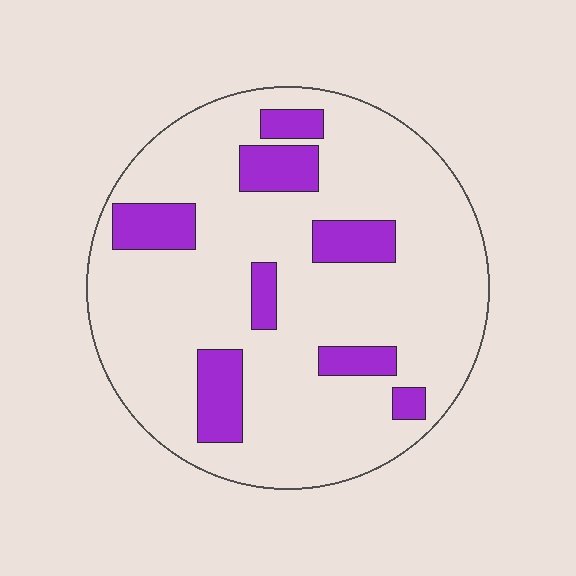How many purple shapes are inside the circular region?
8.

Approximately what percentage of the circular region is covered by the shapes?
Approximately 20%.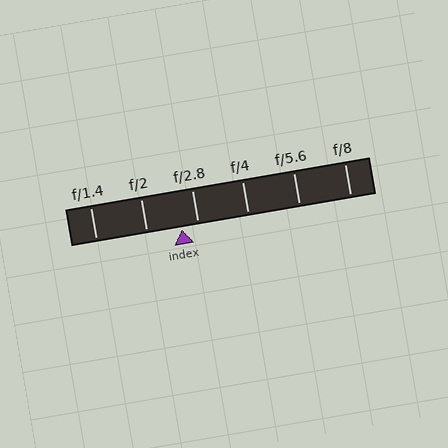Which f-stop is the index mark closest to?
The index mark is closest to f/2.8.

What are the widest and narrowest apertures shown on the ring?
The widest aperture shown is f/1.4 and the narrowest is f/8.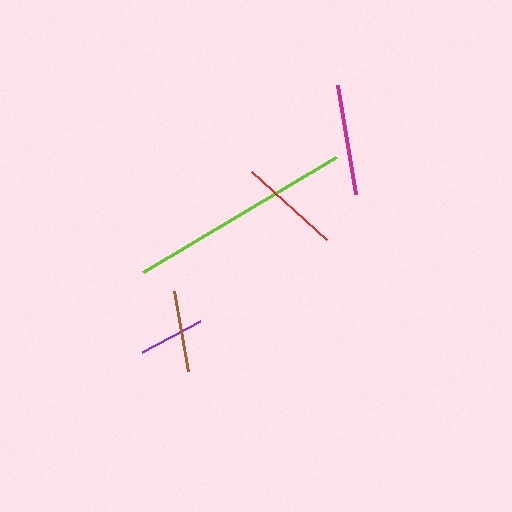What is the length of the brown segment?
The brown segment is approximately 81 pixels long.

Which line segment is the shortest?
The purple line is the shortest at approximately 66 pixels.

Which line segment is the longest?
The lime line is the longest at approximately 225 pixels.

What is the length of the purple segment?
The purple segment is approximately 66 pixels long.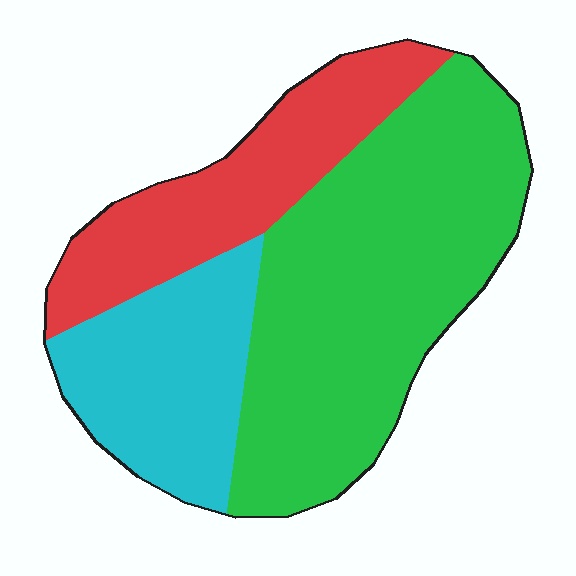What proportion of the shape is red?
Red covers roughly 25% of the shape.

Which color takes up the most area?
Green, at roughly 50%.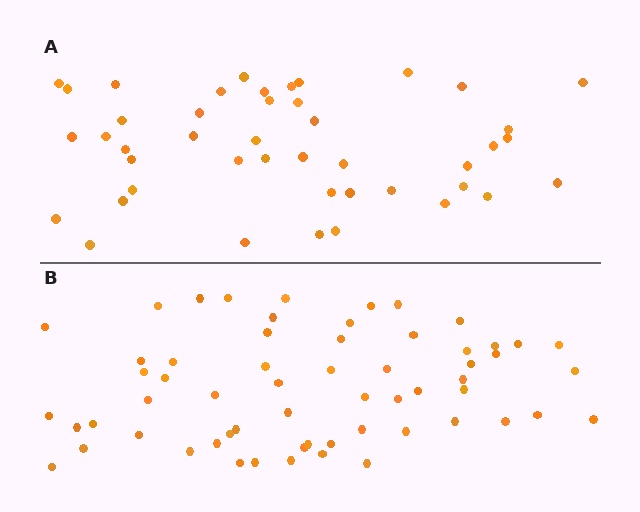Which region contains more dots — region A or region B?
Region B (the bottom region) has more dots.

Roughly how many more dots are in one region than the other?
Region B has approximately 15 more dots than region A.